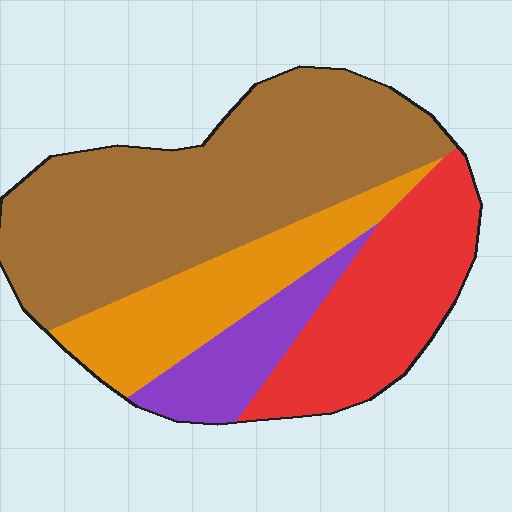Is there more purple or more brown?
Brown.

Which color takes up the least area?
Purple, at roughly 10%.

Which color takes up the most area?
Brown, at roughly 45%.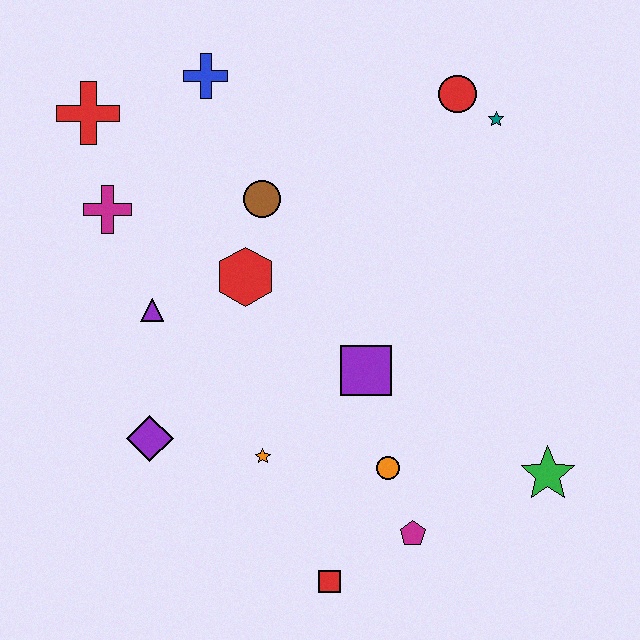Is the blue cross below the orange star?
No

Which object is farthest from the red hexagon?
The green star is farthest from the red hexagon.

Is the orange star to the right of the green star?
No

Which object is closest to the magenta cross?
The red cross is closest to the magenta cross.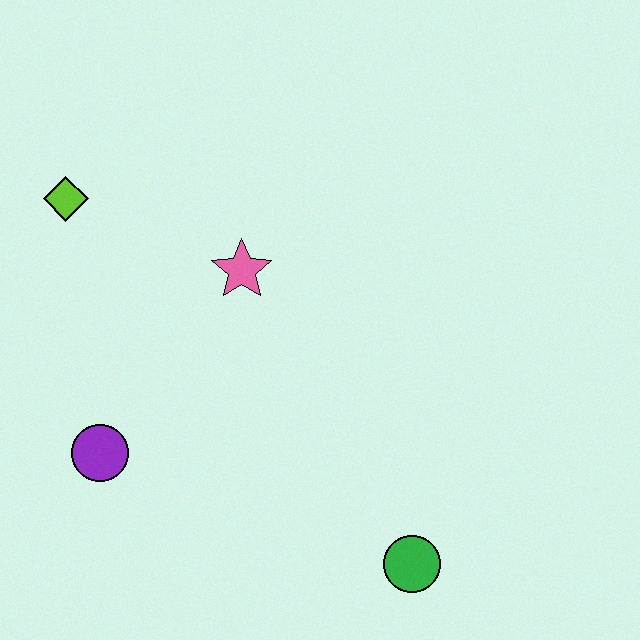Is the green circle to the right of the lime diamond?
Yes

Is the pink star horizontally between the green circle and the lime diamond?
Yes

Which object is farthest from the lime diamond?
The green circle is farthest from the lime diamond.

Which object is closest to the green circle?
The purple circle is closest to the green circle.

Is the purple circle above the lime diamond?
No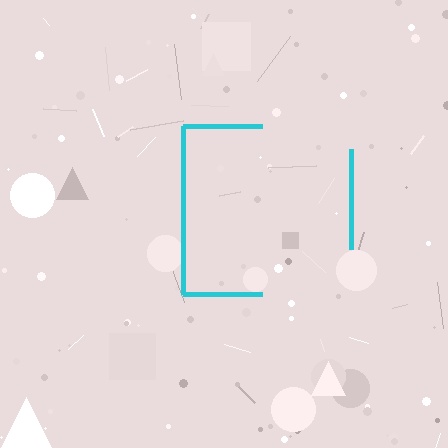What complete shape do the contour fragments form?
The contour fragments form a square.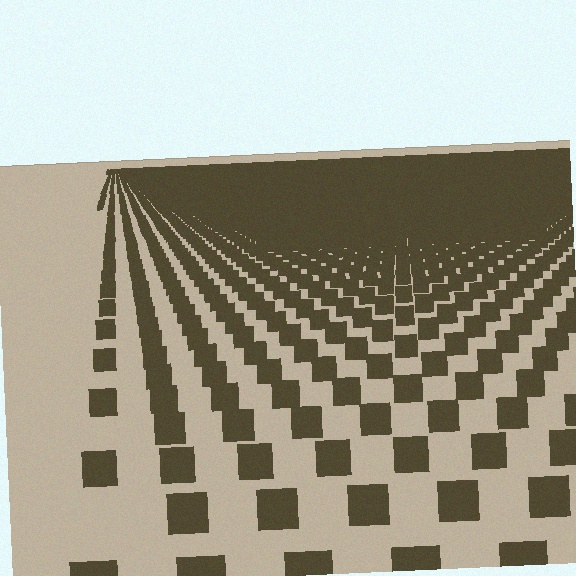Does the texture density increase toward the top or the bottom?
Density increases toward the top.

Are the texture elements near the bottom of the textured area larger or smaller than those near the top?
Larger. Near the bottom, elements are closer to the viewer and appear at a bigger on-screen size.